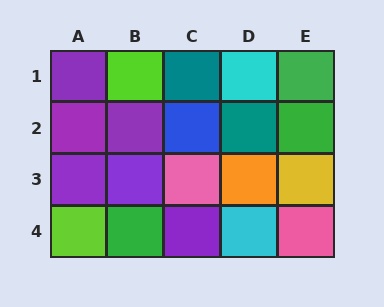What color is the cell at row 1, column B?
Lime.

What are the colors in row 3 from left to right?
Purple, purple, pink, orange, yellow.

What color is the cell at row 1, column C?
Teal.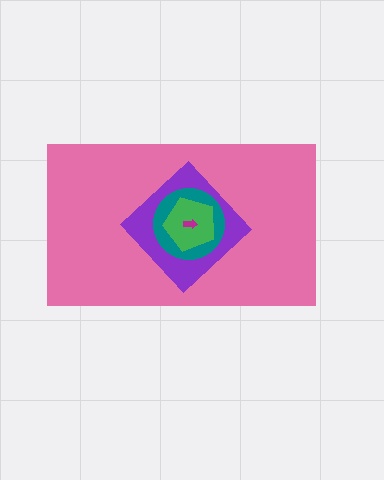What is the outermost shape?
The pink rectangle.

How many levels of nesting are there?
5.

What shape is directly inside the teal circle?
The green pentagon.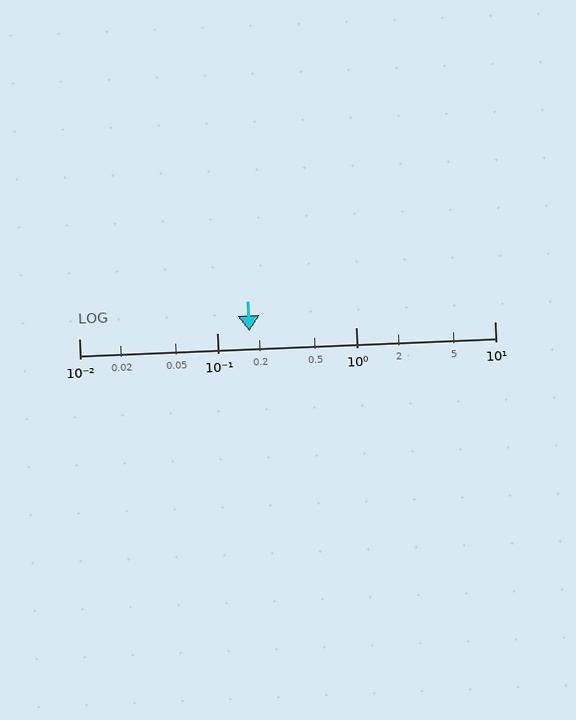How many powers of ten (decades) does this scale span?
The scale spans 3 decades, from 0.01 to 10.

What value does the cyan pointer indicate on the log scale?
The pointer indicates approximately 0.17.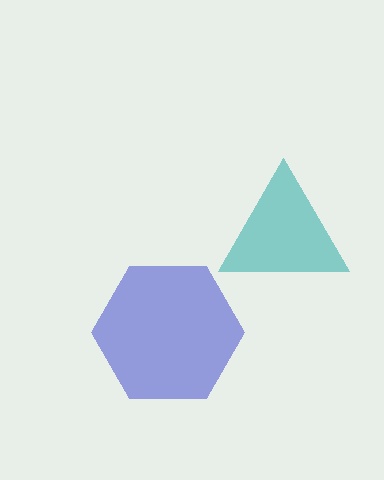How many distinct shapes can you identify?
There are 2 distinct shapes: a blue hexagon, a teal triangle.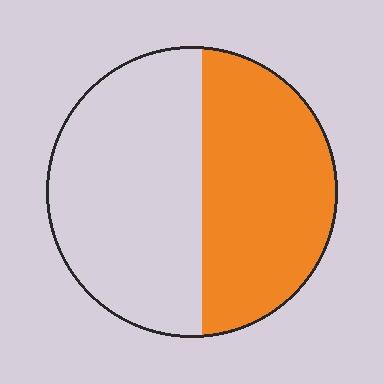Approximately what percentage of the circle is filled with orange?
Approximately 45%.